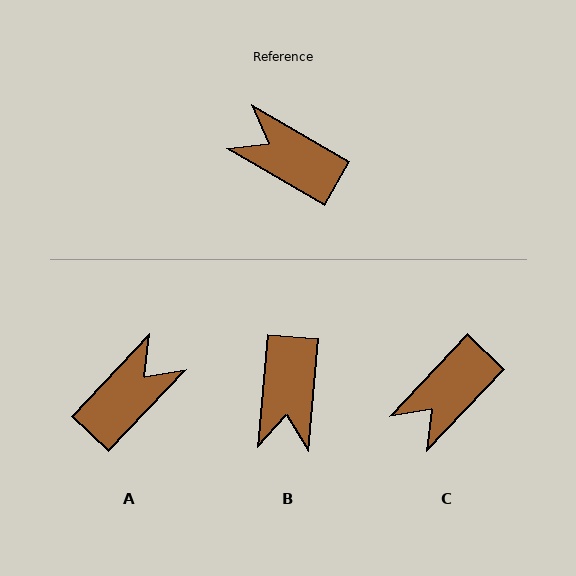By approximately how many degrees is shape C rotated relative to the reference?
Approximately 77 degrees counter-clockwise.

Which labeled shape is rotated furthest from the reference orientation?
B, about 115 degrees away.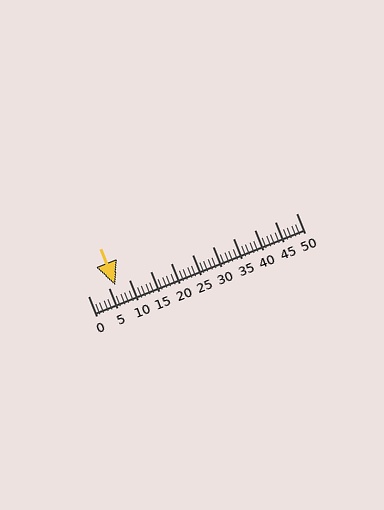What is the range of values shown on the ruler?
The ruler shows values from 0 to 50.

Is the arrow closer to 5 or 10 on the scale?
The arrow is closer to 5.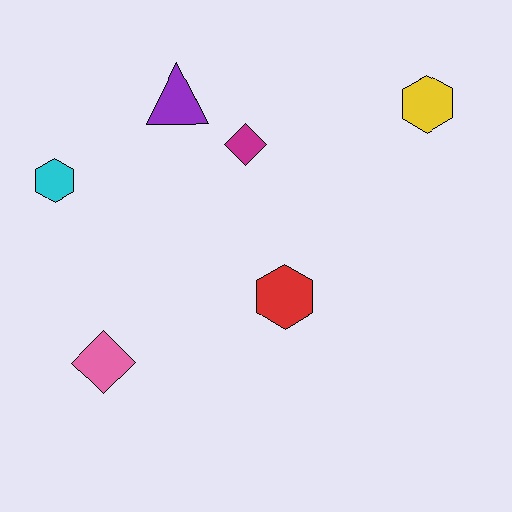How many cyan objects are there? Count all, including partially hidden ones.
There is 1 cyan object.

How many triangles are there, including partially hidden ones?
There is 1 triangle.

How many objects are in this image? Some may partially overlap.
There are 6 objects.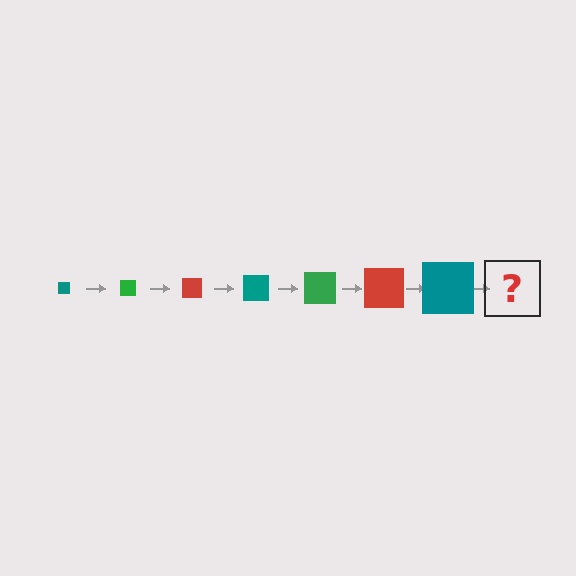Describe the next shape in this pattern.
It should be a green square, larger than the previous one.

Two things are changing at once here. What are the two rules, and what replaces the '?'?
The two rules are that the square grows larger each step and the color cycles through teal, green, and red. The '?' should be a green square, larger than the previous one.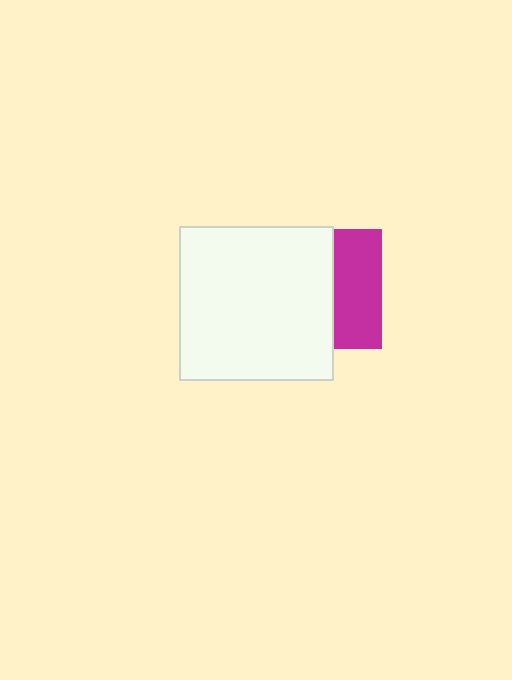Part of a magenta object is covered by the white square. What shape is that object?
It is a square.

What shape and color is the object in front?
The object in front is a white square.